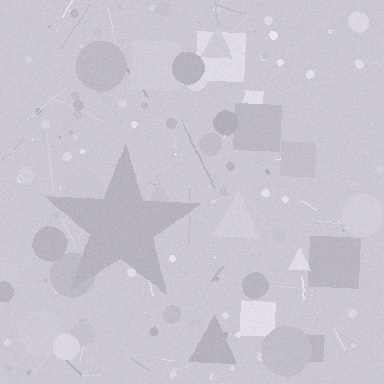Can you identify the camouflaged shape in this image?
The camouflaged shape is a star.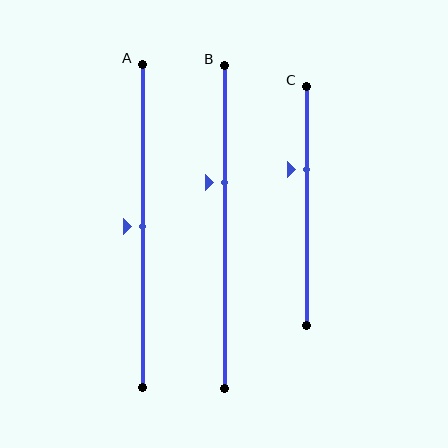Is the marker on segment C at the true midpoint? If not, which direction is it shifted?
No, the marker on segment C is shifted upward by about 15% of the segment length.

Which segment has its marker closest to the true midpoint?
Segment A has its marker closest to the true midpoint.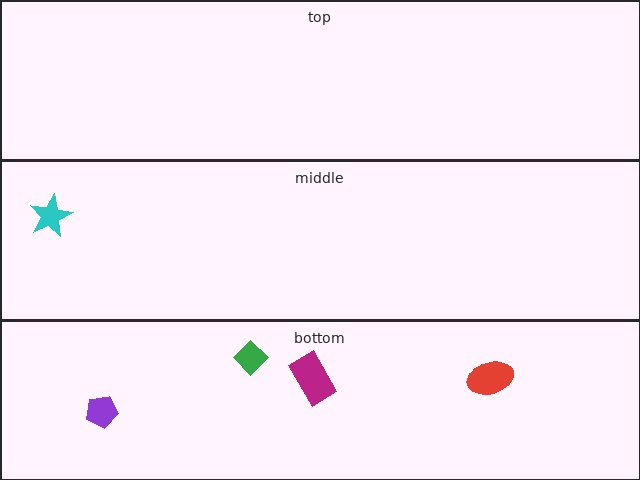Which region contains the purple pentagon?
The bottom region.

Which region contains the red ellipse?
The bottom region.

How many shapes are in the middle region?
1.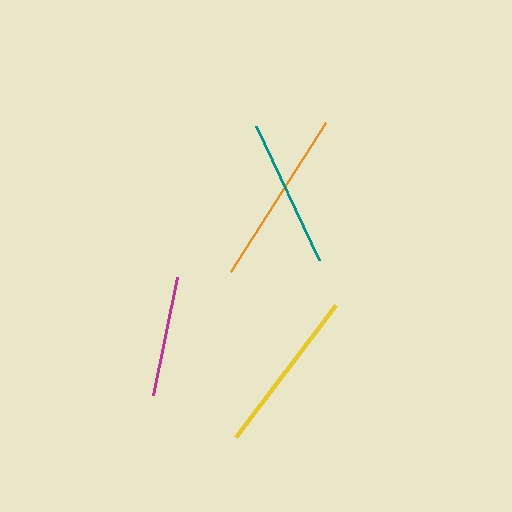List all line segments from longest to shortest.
From longest to shortest: orange, yellow, teal, magenta.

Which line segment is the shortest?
The magenta line is the shortest at approximately 120 pixels.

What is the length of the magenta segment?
The magenta segment is approximately 120 pixels long.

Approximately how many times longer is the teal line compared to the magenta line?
The teal line is approximately 1.2 times the length of the magenta line.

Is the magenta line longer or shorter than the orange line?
The orange line is longer than the magenta line.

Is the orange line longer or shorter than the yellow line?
The orange line is longer than the yellow line.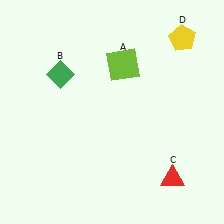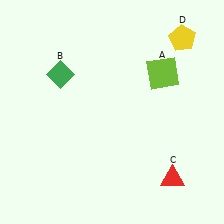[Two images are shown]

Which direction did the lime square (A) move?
The lime square (A) moved right.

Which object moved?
The lime square (A) moved right.